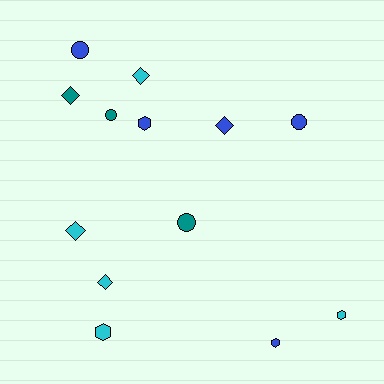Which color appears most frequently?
Cyan, with 5 objects.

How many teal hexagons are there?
There are no teal hexagons.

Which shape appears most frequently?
Diamond, with 5 objects.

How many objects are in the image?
There are 13 objects.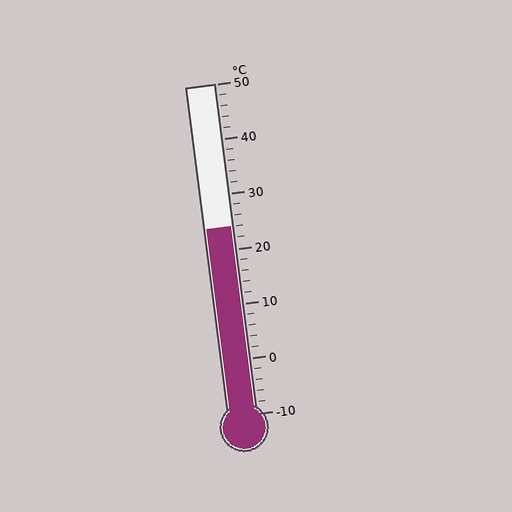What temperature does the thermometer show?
The thermometer shows approximately 24°C.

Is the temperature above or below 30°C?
The temperature is below 30°C.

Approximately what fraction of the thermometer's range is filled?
The thermometer is filled to approximately 55% of its range.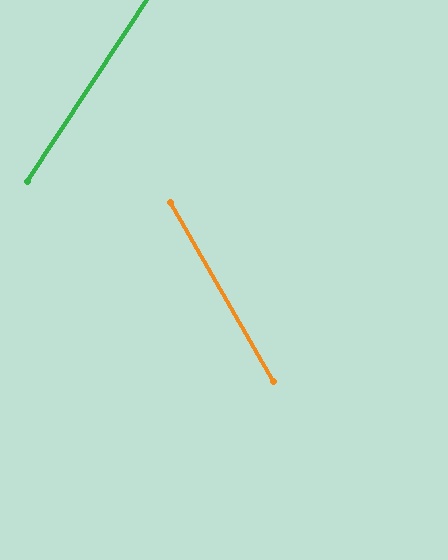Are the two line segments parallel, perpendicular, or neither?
Neither parallel nor perpendicular — they differ by about 63°.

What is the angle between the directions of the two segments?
Approximately 63 degrees.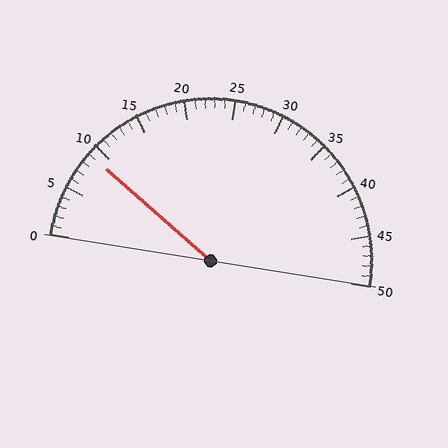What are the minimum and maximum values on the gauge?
The gauge ranges from 0 to 50.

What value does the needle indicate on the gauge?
The needle indicates approximately 9.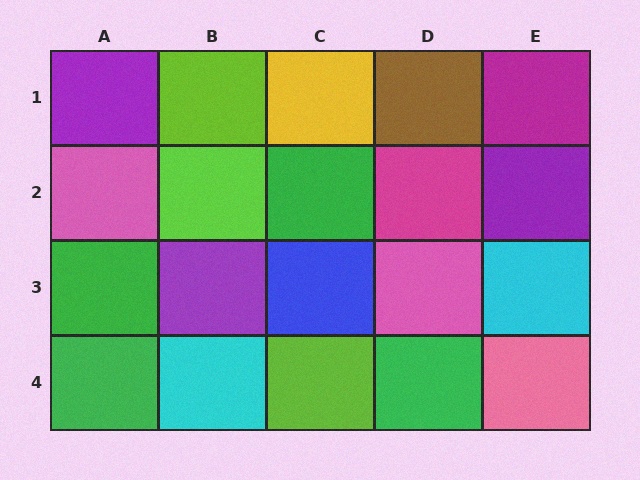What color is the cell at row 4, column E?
Pink.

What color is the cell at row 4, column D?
Green.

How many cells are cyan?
2 cells are cyan.